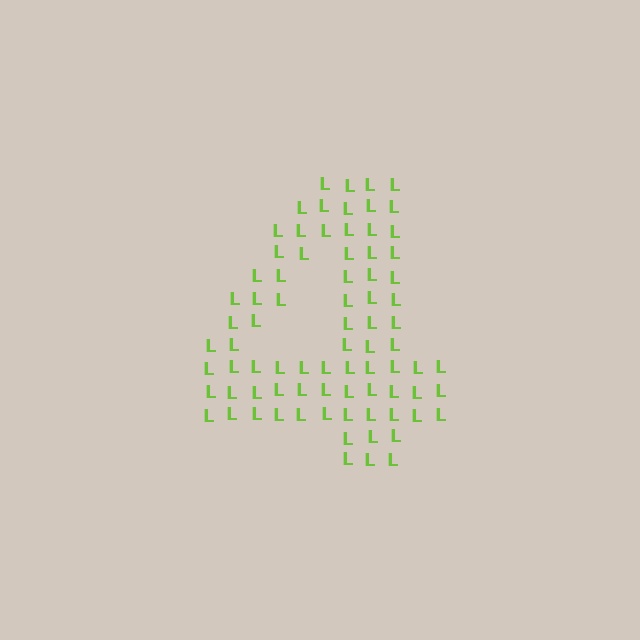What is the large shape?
The large shape is the digit 4.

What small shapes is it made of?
It is made of small letter L's.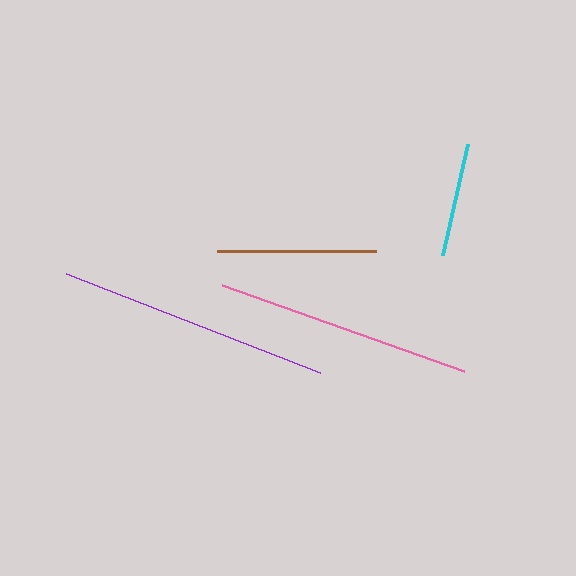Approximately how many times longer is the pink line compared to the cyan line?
The pink line is approximately 2.3 times the length of the cyan line.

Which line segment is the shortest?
The cyan line is the shortest at approximately 113 pixels.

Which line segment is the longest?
The purple line is the longest at approximately 273 pixels.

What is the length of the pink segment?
The pink segment is approximately 256 pixels long.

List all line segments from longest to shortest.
From longest to shortest: purple, pink, brown, cyan.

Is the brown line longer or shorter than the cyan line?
The brown line is longer than the cyan line.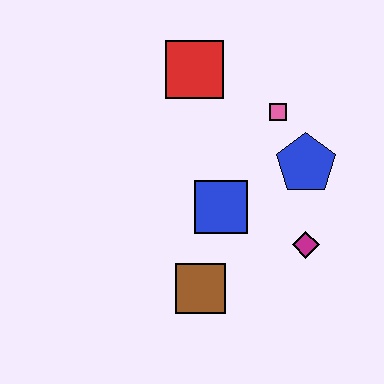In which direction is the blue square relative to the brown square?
The blue square is above the brown square.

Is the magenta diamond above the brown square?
Yes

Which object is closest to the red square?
The pink square is closest to the red square.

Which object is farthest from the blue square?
The red square is farthest from the blue square.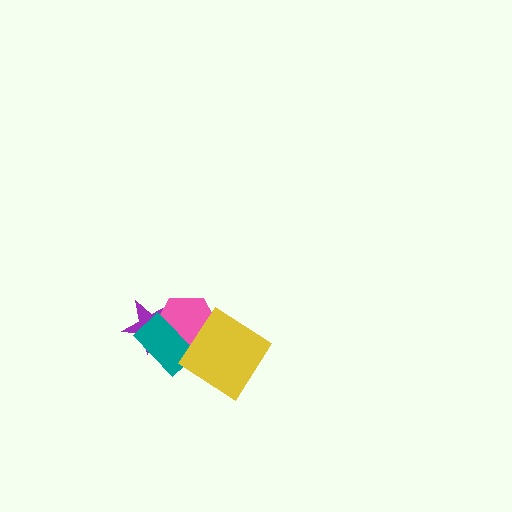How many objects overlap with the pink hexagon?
3 objects overlap with the pink hexagon.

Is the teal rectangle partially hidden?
Yes, it is partially covered by another shape.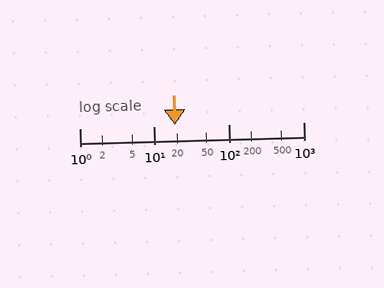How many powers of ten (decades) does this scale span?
The scale spans 3 decades, from 1 to 1000.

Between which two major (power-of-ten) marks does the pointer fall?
The pointer is between 10 and 100.